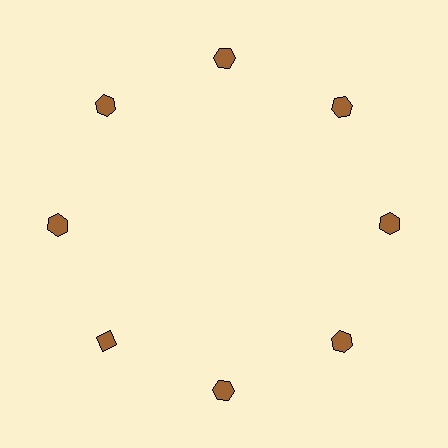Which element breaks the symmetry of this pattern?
The brown diamond at roughly the 8 o'clock position breaks the symmetry. All other shapes are brown hexagons.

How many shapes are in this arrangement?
There are 8 shapes arranged in a ring pattern.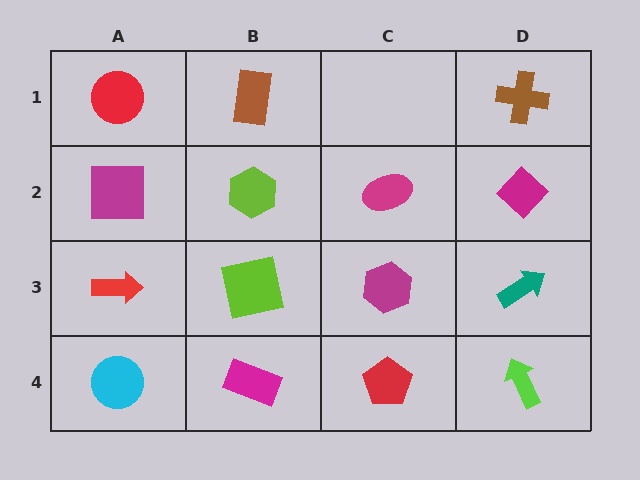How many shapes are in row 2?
4 shapes.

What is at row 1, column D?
A brown cross.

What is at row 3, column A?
A red arrow.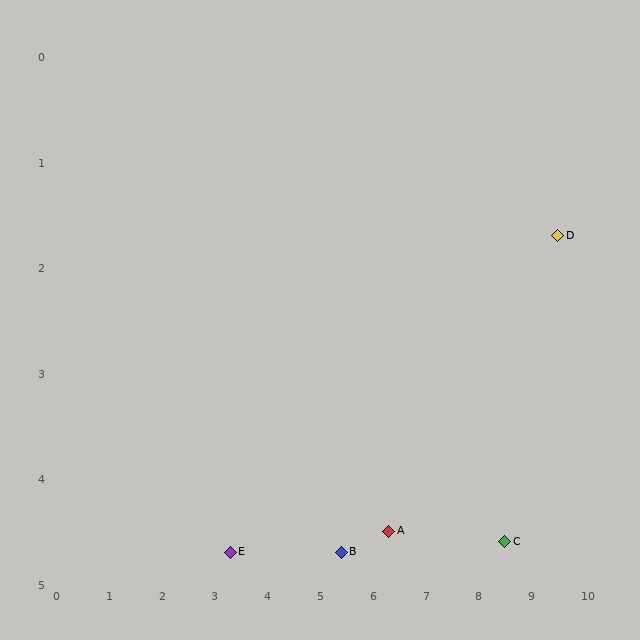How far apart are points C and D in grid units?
Points C and D are about 3.1 grid units apart.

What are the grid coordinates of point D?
Point D is at approximately (9.5, 1.7).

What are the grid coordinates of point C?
Point C is at approximately (8.5, 4.6).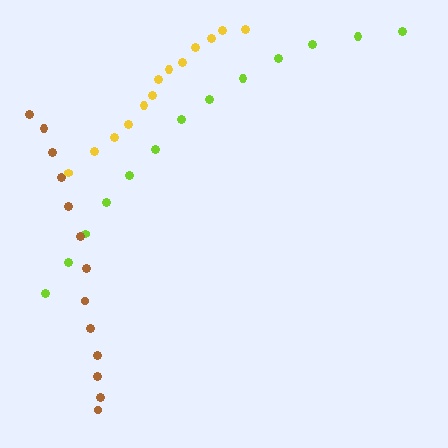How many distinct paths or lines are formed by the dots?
There are 3 distinct paths.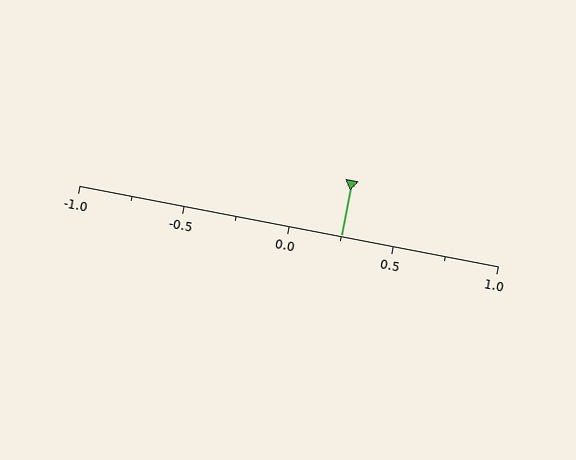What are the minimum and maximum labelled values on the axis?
The axis runs from -1.0 to 1.0.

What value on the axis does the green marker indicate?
The marker indicates approximately 0.25.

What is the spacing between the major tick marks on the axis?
The major ticks are spaced 0.5 apart.